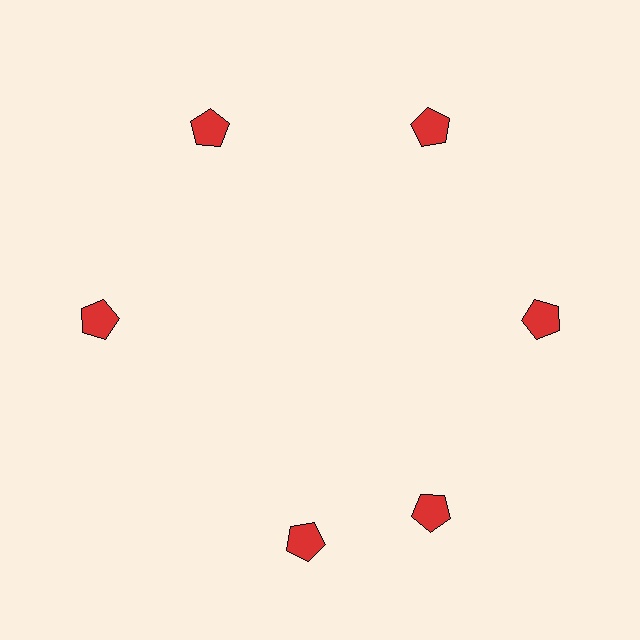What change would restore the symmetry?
The symmetry would be restored by rotating it back into even spacing with its neighbors so that all 6 pentagons sit at equal angles and equal distance from the center.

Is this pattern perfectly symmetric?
No. The 6 red pentagons are arranged in a ring, but one element near the 7 o'clock position is rotated out of alignment along the ring, breaking the 6-fold rotational symmetry.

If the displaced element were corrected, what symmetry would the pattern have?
It would have 6-fold rotational symmetry — the pattern would map onto itself every 60 degrees.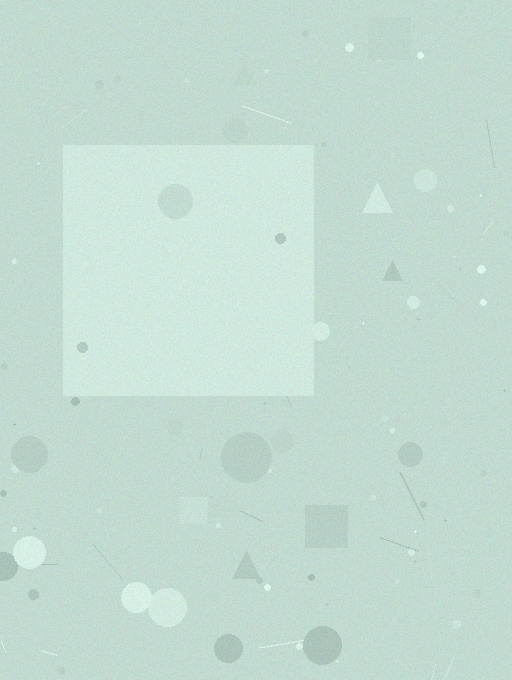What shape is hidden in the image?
A square is hidden in the image.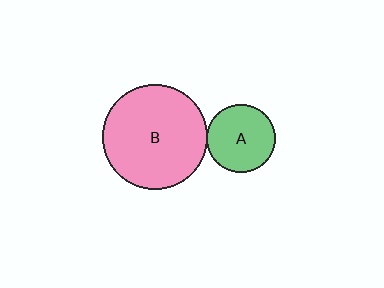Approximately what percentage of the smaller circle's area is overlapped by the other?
Approximately 5%.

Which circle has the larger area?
Circle B (pink).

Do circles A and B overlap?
Yes.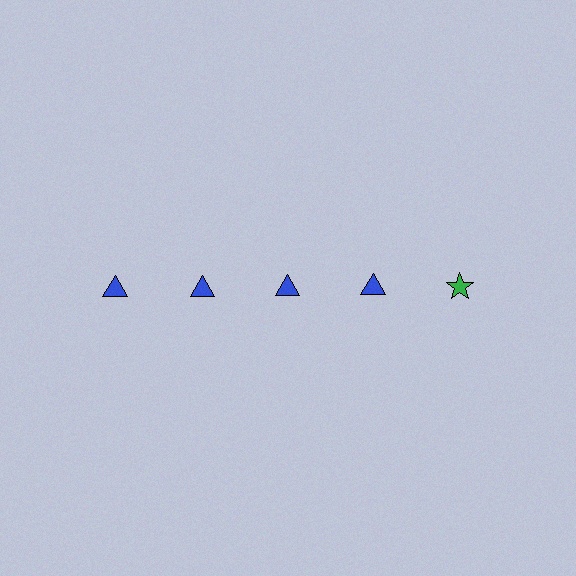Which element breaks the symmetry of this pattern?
The green star in the top row, rightmost column breaks the symmetry. All other shapes are blue triangles.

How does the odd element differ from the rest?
It differs in both color (green instead of blue) and shape (star instead of triangle).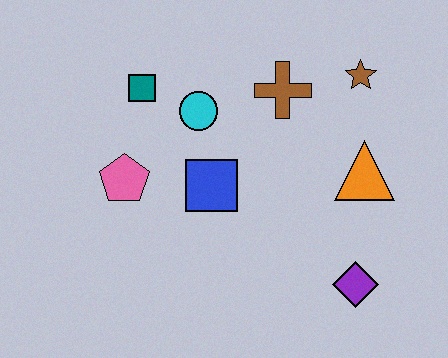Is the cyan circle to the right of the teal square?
Yes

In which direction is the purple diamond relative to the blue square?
The purple diamond is to the right of the blue square.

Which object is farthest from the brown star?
The pink pentagon is farthest from the brown star.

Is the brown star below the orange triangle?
No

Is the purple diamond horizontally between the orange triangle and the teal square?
Yes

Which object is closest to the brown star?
The brown cross is closest to the brown star.